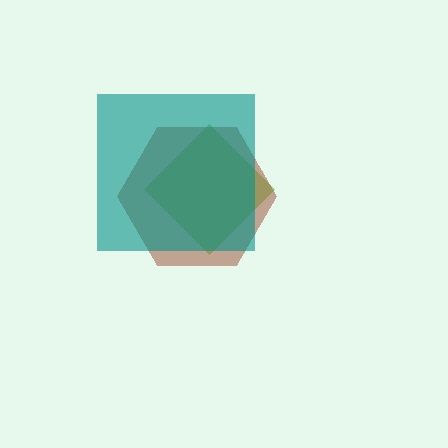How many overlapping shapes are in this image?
There are 3 overlapping shapes in the image.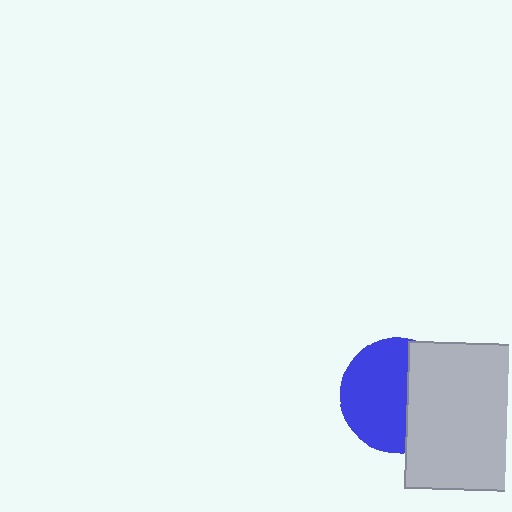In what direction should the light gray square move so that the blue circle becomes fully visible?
The light gray square should move right. That is the shortest direction to clear the overlap and leave the blue circle fully visible.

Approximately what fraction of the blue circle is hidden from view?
Roughly 39% of the blue circle is hidden behind the light gray square.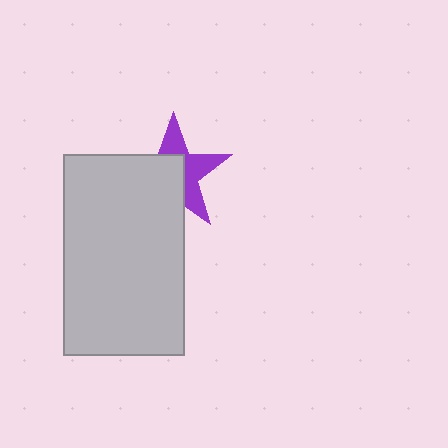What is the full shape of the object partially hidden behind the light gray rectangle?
The partially hidden object is a purple star.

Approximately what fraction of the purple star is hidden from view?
Roughly 55% of the purple star is hidden behind the light gray rectangle.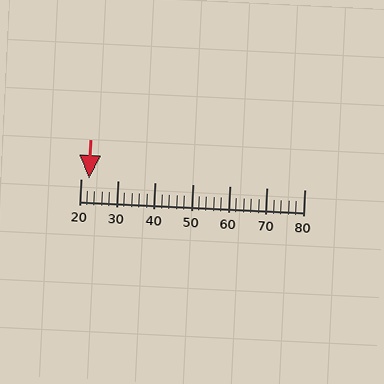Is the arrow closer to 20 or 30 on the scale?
The arrow is closer to 20.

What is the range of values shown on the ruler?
The ruler shows values from 20 to 80.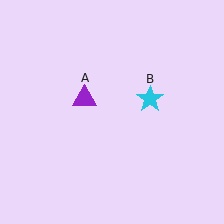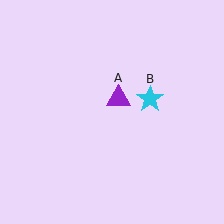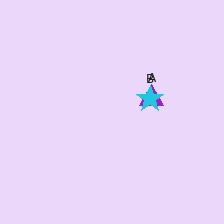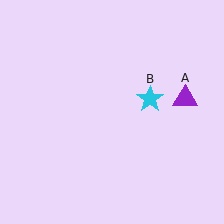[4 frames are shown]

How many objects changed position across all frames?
1 object changed position: purple triangle (object A).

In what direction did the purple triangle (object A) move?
The purple triangle (object A) moved right.